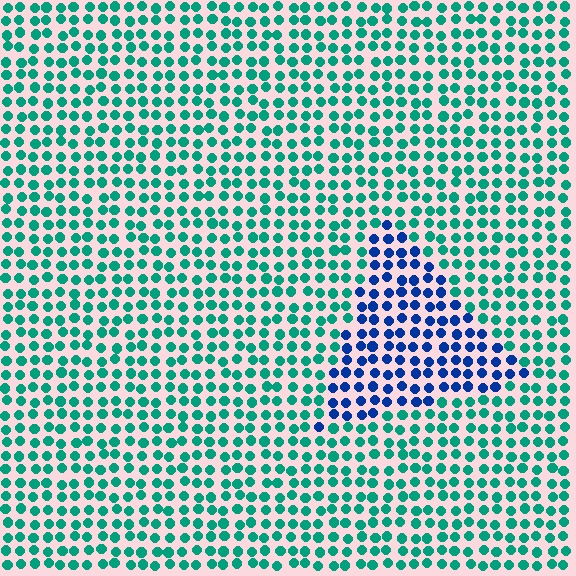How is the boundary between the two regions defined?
The boundary is defined purely by a slight shift in hue (about 54 degrees). Spacing, size, and orientation are identical on both sides.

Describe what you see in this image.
The image is filled with small teal elements in a uniform arrangement. A triangle-shaped region is visible where the elements are tinted to a slightly different hue, forming a subtle color boundary.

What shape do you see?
I see a triangle.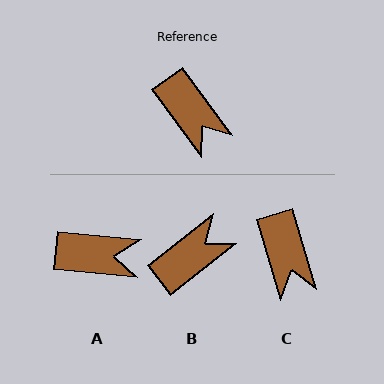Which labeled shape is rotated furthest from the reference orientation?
B, about 92 degrees away.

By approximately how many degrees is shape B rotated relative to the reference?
Approximately 92 degrees counter-clockwise.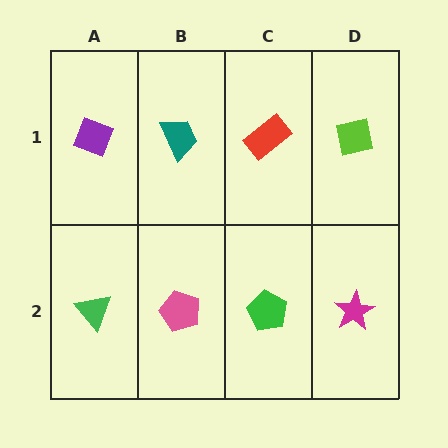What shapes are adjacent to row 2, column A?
A purple diamond (row 1, column A), a pink pentagon (row 2, column B).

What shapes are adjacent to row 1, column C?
A green pentagon (row 2, column C), a teal trapezoid (row 1, column B), a lime square (row 1, column D).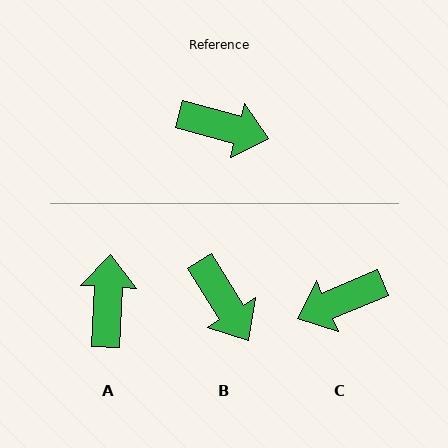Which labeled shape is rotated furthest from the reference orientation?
C, about 142 degrees away.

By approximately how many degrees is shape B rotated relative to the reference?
Approximately 43 degrees clockwise.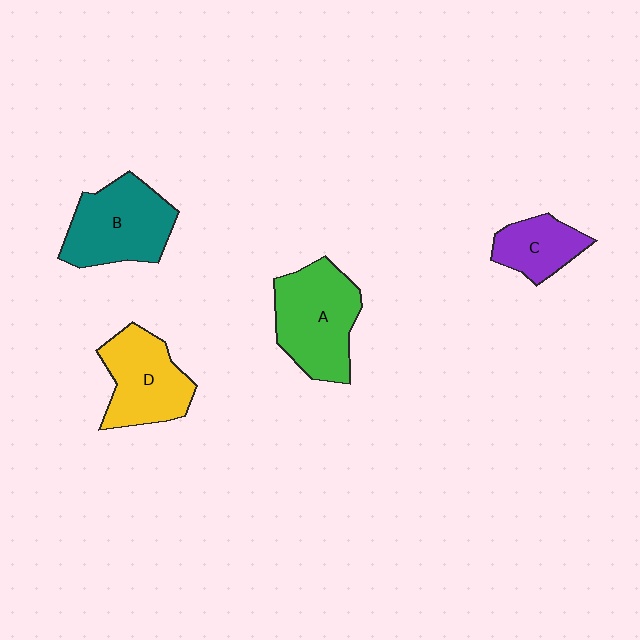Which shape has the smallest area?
Shape C (purple).